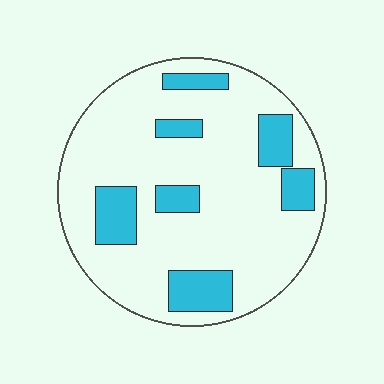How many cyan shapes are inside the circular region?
7.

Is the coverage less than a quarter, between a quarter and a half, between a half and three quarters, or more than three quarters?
Less than a quarter.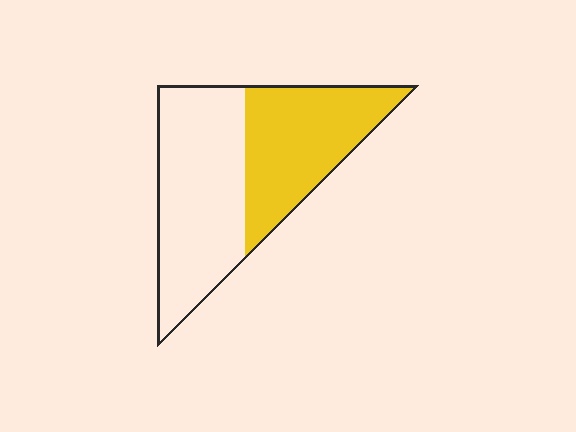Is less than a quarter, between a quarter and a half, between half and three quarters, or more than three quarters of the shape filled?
Between a quarter and a half.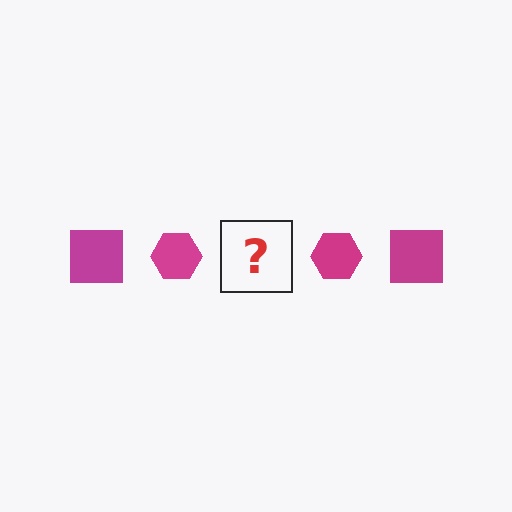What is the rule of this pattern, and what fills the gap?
The rule is that the pattern cycles through square, hexagon shapes in magenta. The gap should be filled with a magenta square.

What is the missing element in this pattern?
The missing element is a magenta square.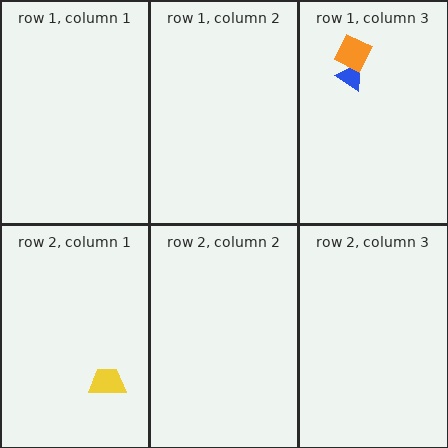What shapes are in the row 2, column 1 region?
The yellow trapezoid.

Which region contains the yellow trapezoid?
The row 2, column 1 region.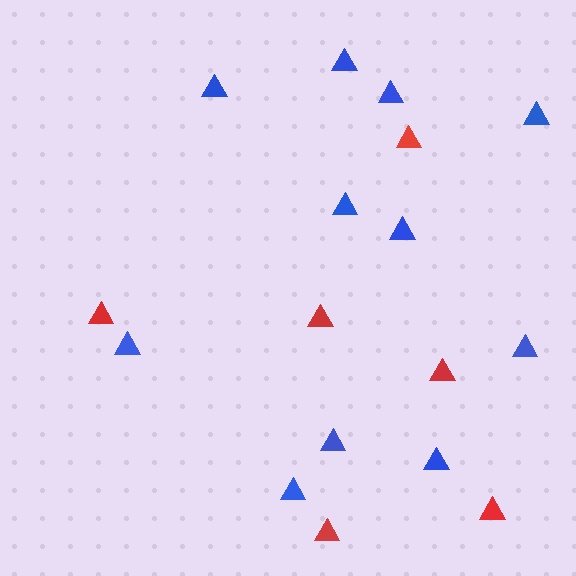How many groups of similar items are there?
There are 2 groups: one group of blue triangles (11) and one group of red triangles (6).